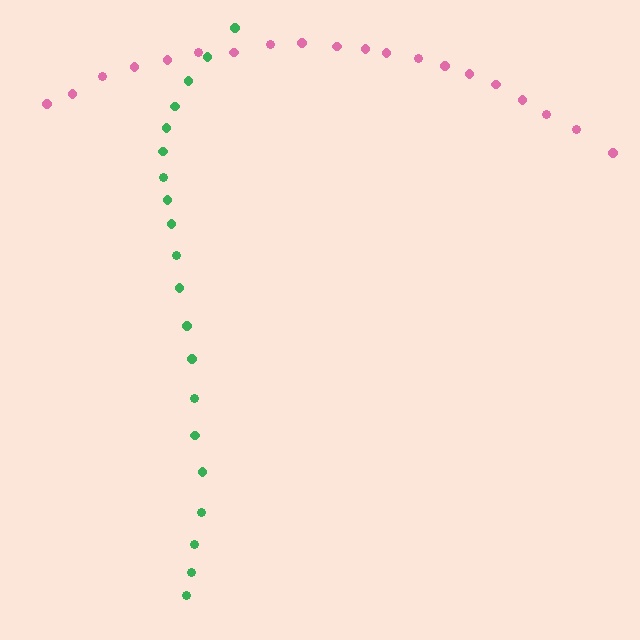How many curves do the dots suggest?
There are 2 distinct paths.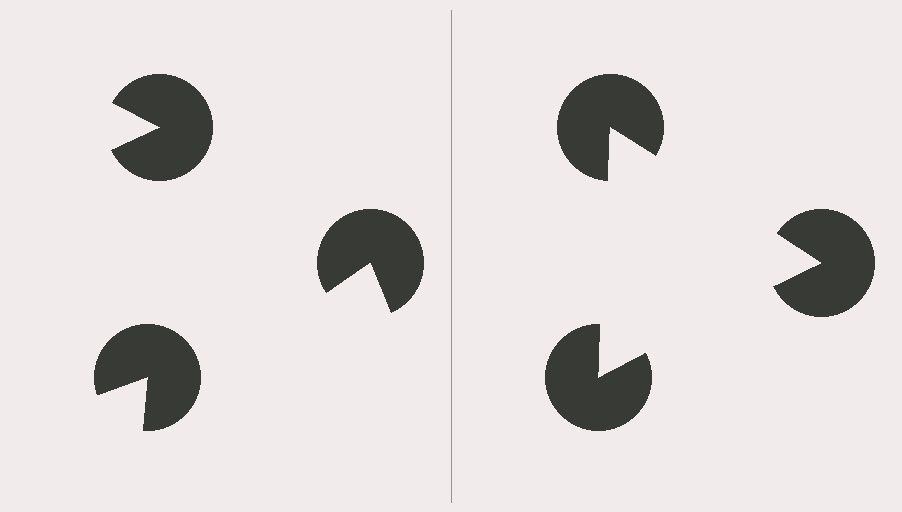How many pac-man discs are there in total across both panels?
6 — 3 on each side.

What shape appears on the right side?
An illusory triangle.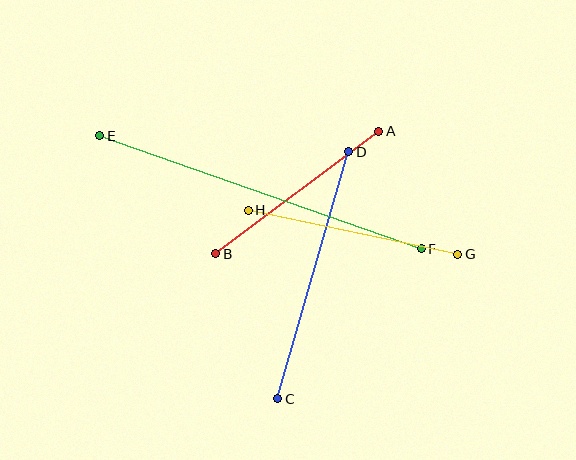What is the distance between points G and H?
The distance is approximately 214 pixels.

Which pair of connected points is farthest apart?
Points E and F are farthest apart.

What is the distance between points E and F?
The distance is approximately 341 pixels.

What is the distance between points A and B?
The distance is approximately 204 pixels.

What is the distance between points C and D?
The distance is approximately 257 pixels.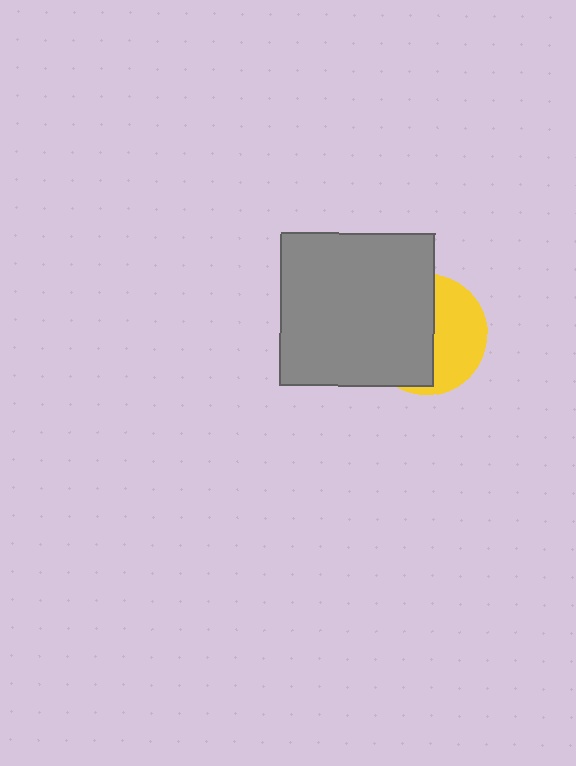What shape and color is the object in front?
The object in front is a gray square.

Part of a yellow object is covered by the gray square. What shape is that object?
It is a circle.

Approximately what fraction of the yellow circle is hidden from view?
Roughly 56% of the yellow circle is hidden behind the gray square.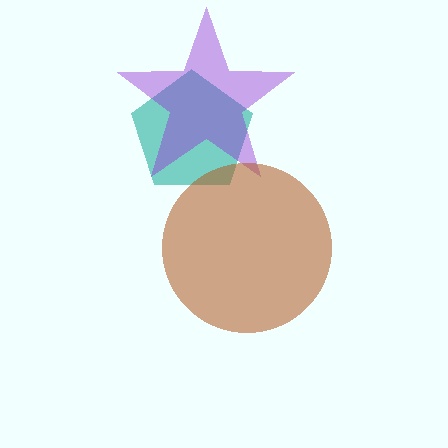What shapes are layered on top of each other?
The layered shapes are: a teal pentagon, a purple star, a brown circle.